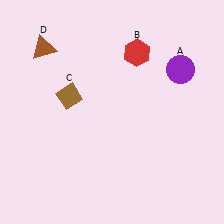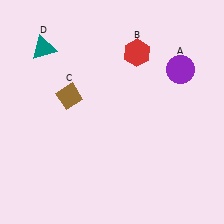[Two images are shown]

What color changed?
The triangle (D) changed from brown in Image 1 to teal in Image 2.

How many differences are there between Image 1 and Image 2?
There is 1 difference between the two images.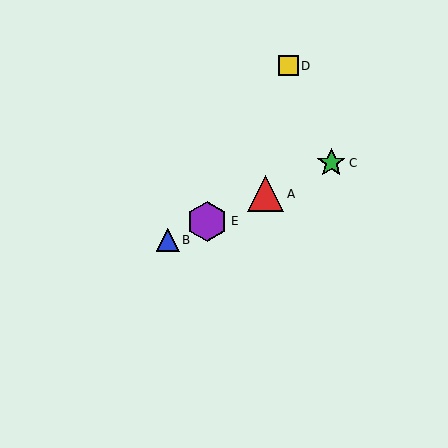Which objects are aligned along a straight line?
Objects A, B, C, E are aligned along a straight line.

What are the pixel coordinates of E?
Object E is at (207, 221).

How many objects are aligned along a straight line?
4 objects (A, B, C, E) are aligned along a straight line.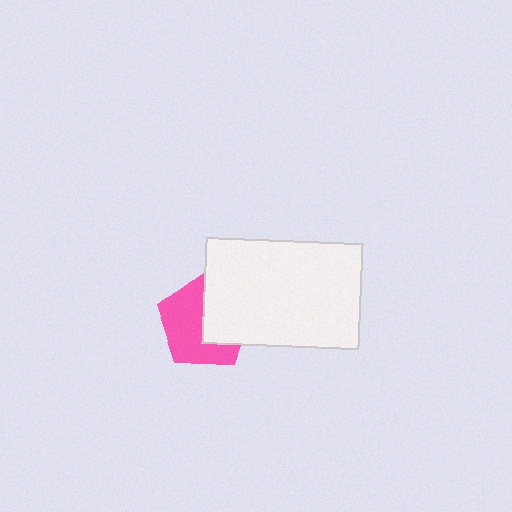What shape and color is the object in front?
The object in front is a white rectangle.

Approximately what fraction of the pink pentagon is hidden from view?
Roughly 42% of the pink pentagon is hidden behind the white rectangle.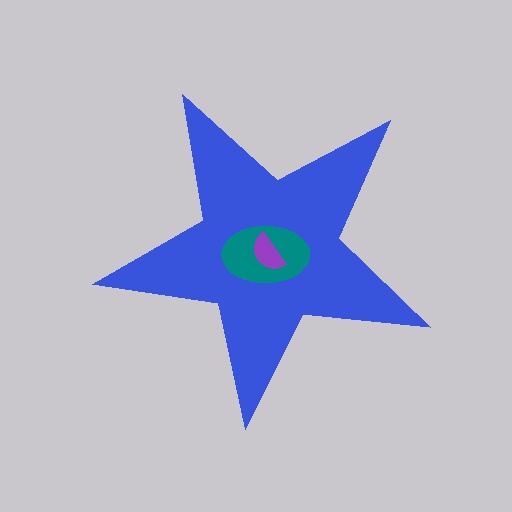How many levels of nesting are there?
3.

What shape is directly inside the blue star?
The teal ellipse.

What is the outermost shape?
The blue star.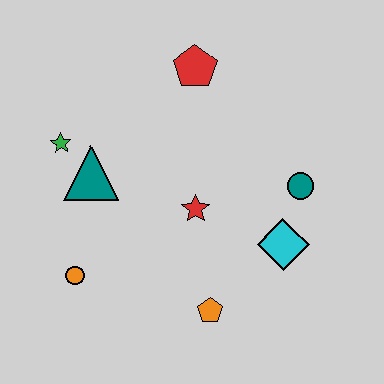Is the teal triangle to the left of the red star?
Yes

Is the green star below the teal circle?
No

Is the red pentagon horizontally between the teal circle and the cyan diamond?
No